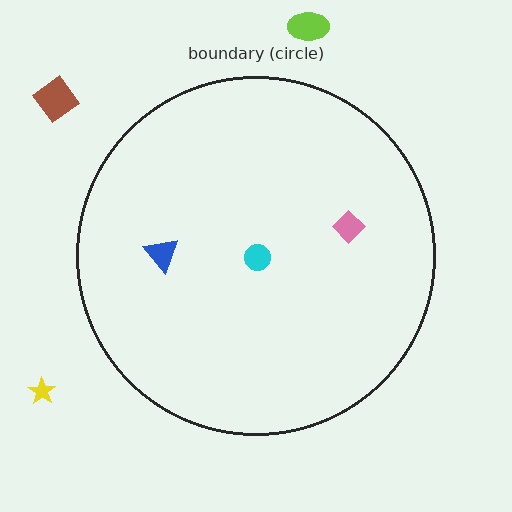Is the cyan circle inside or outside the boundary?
Inside.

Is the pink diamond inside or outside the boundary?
Inside.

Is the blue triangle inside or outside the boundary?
Inside.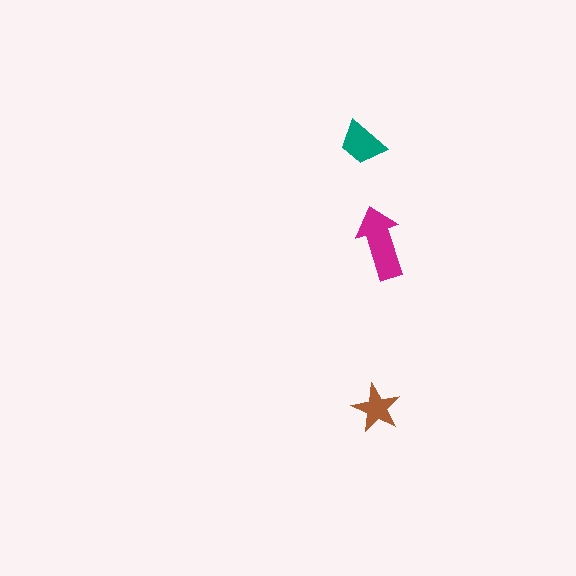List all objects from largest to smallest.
The magenta arrow, the teal trapezoid, the brown star.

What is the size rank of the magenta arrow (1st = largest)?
1st.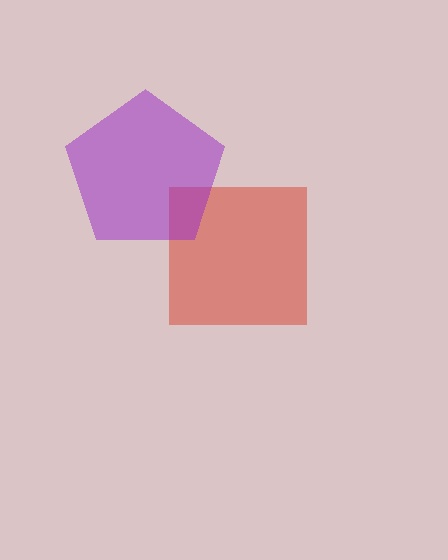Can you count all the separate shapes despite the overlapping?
Yes, there are 2 separate shapes.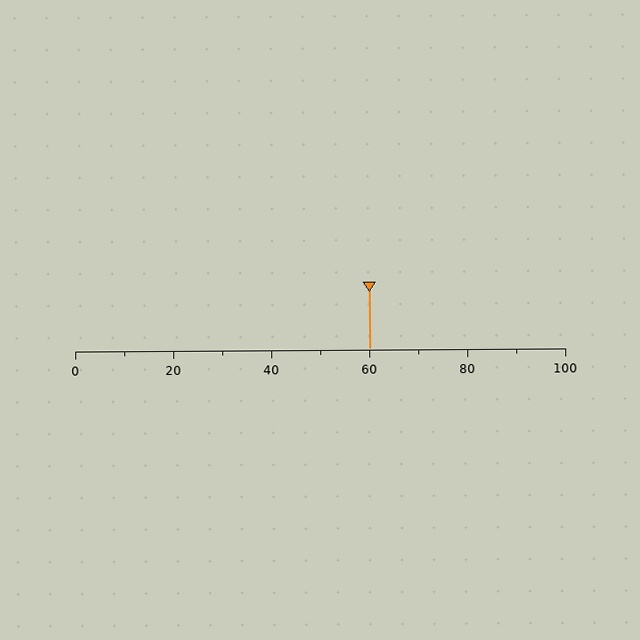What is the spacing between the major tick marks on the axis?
The major ticks are spaced 20 apart.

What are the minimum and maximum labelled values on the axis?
The axis runs from 0 to 100.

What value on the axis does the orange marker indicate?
The marker indicates approximately 60.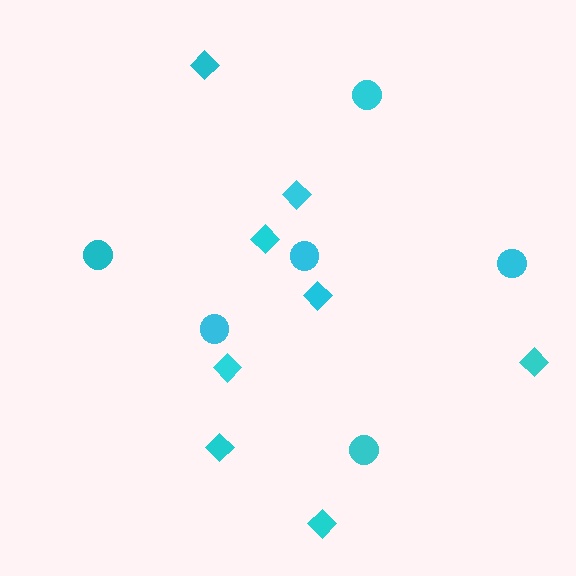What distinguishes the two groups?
There are 2 groups: one group of circles (6) and one group of diamonds (8).